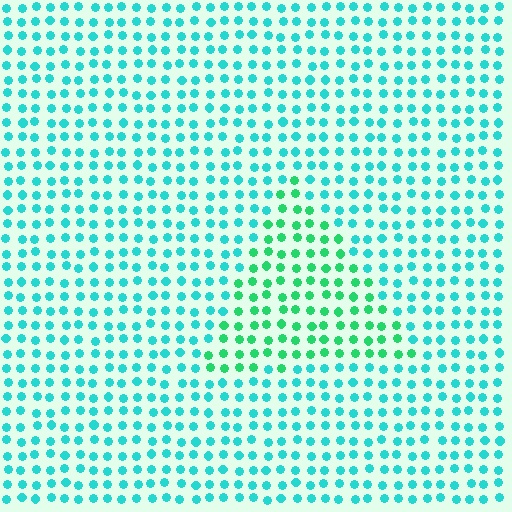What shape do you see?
I see a triangle.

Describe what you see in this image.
The image is filled with small cyan elements in a uniform arrangement. A triangle-shaped region is visible where the elements are tinted to a slightly different hue, forming a subtle color boundary.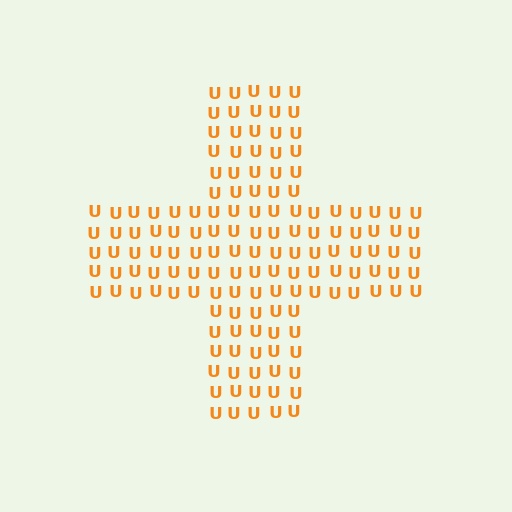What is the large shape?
The large shape is a cross.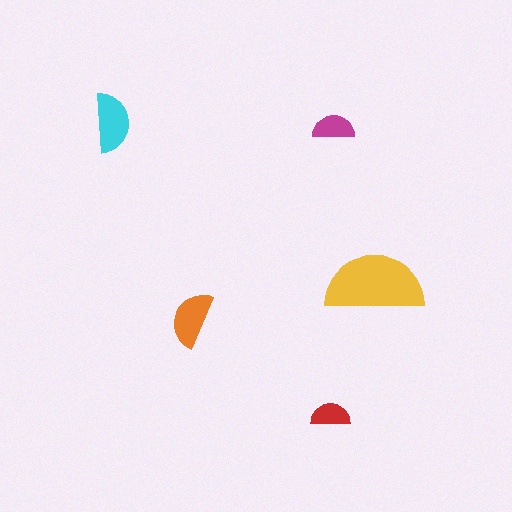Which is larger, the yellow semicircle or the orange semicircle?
The yellow one.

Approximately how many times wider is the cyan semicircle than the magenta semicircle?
About 1.5 times wider.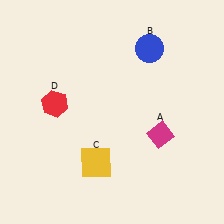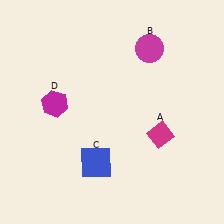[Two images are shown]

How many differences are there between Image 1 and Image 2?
There are 3 differences between the two images.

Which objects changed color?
B changed from blue to magenta. C changed from yellow to blue. D changed from red to magenta.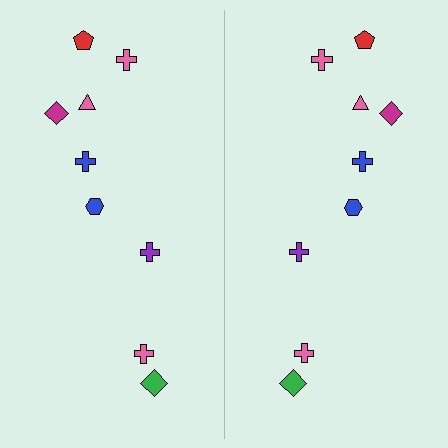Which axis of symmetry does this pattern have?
The pattern has a vertical axis of symmetry running through the center of the image.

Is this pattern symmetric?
Yes, this pattern has bilateral (reflection) symmetry.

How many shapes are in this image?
There are 18 shapes in this image.